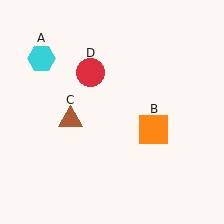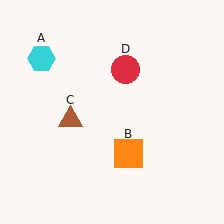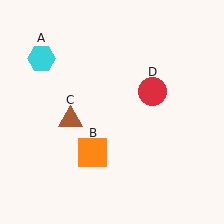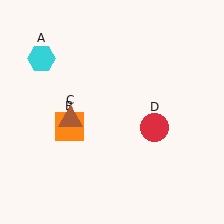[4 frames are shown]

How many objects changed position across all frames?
2 objects changed position: orange square (object B), red circle (object D).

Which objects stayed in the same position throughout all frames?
Cyan hexagon (object A) and brown triangle (object C) remained stationary.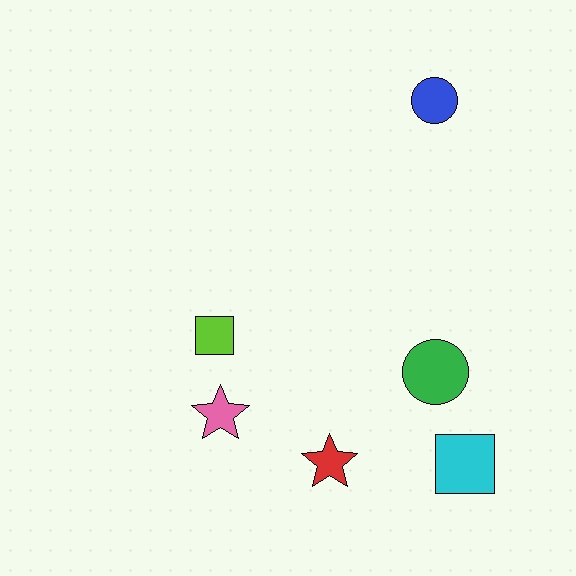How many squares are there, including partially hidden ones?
There are 2 squares.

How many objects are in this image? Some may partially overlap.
There are 6 objects.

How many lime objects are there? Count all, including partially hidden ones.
There is 1 lime object.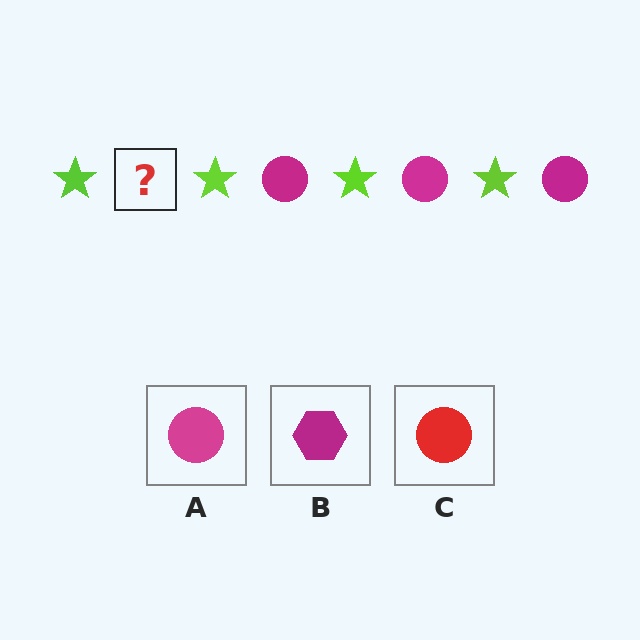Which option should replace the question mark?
Option A.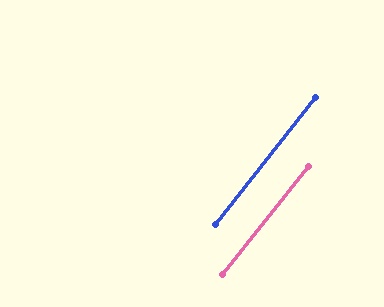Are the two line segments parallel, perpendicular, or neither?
Parallel — their directions differ by only 0.0°.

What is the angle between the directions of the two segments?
Approximately 0 degrees.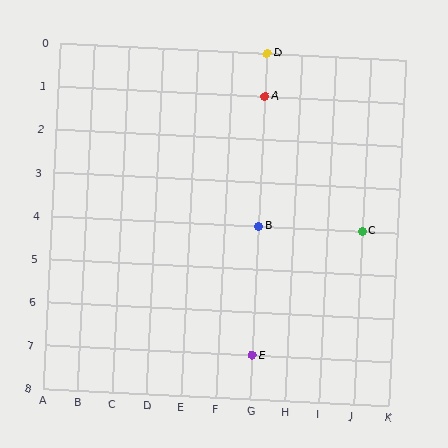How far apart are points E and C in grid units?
Points E and C are 3 columns and 3 rows apart (about 4.2 grid units diagonally).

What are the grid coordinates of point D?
Point D is at grid coordinates (G, 0).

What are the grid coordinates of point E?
Point E is at grid coordinates (G, 7).